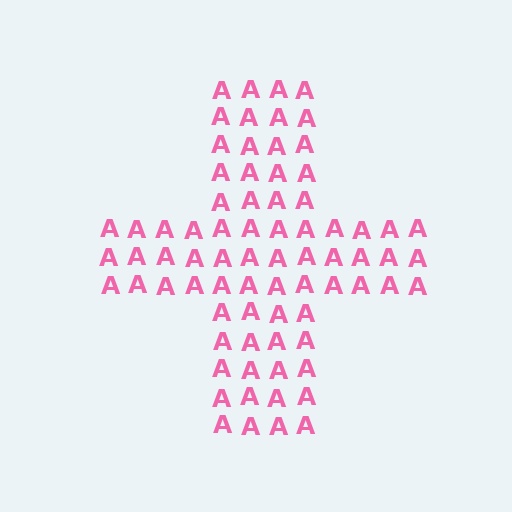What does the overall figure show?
The overall figure shows a cross.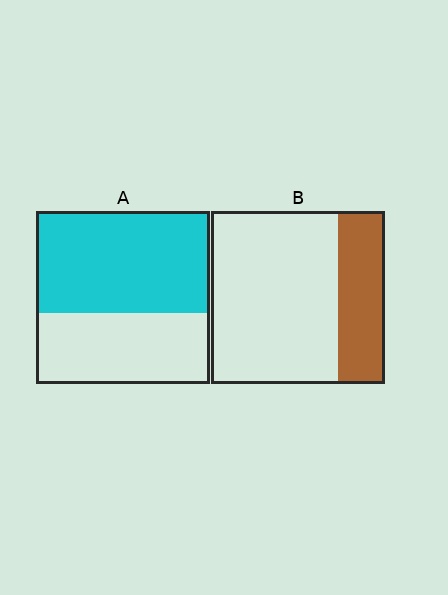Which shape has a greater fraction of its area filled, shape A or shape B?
Shape A.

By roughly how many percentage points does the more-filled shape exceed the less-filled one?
By roughly 30 percentage points (A over B).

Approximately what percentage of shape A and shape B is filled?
A is approximately 60% and B is approximately 25%.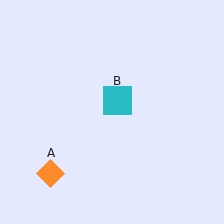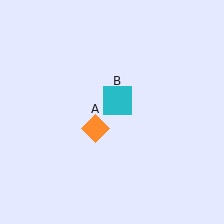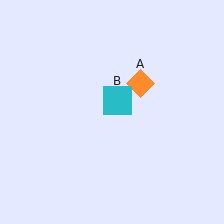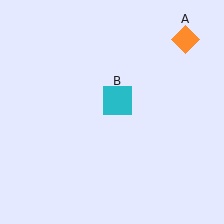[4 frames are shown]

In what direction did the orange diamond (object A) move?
The orange diamond (object A) moved up and to the right.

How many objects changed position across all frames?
1 object changed position: orange diamond (object A).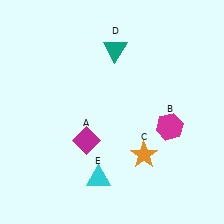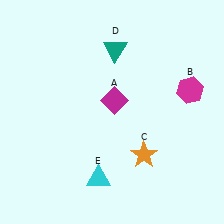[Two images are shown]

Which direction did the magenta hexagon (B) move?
The magenta hexagon (B) moved up.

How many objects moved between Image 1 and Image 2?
2 objects moved between the two images.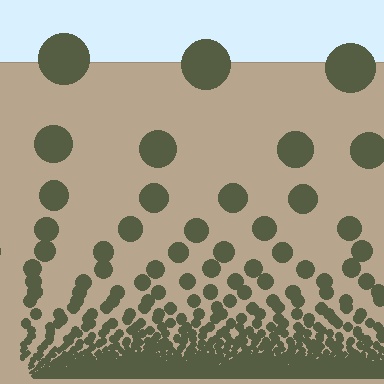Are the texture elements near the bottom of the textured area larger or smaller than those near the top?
Smaller. The gradient is inverted — elements near the bottom are smaller and denser.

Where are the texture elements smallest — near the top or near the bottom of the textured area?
Near the bottom.